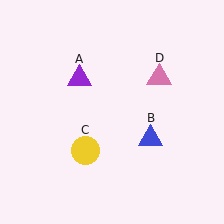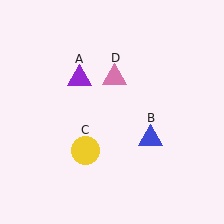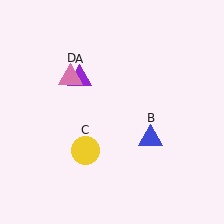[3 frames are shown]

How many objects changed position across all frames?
1 object changed position: pink triangle (object D).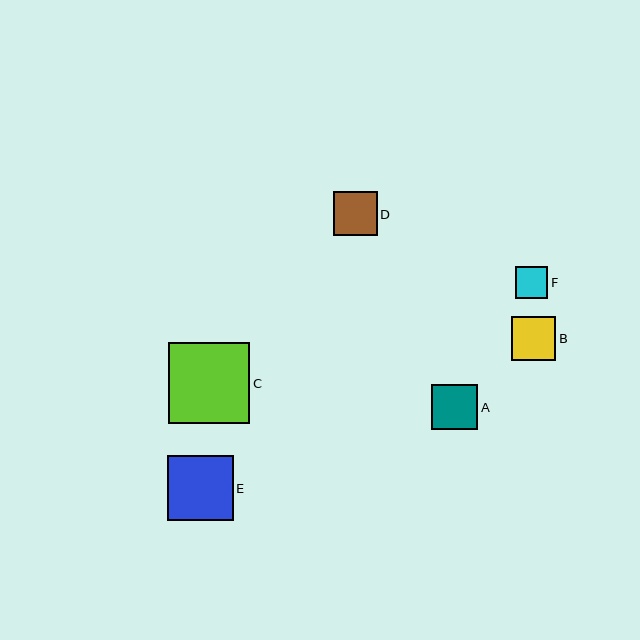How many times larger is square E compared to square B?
Square E is approximately 1.5 times the size of square B.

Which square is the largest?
Square C is the largest with a size of approximately 82 pixels.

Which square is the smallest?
Square F is the smallest with a size of approximately 32 pixels.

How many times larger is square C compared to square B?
Square C is approximately 1.9 times the size of square B.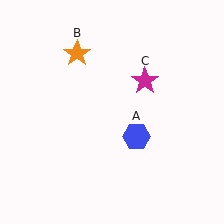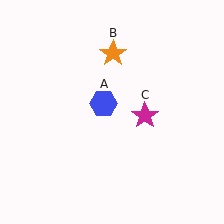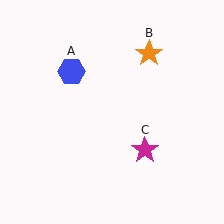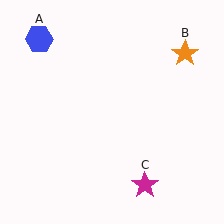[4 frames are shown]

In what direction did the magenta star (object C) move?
The magenta star (object C) moved down.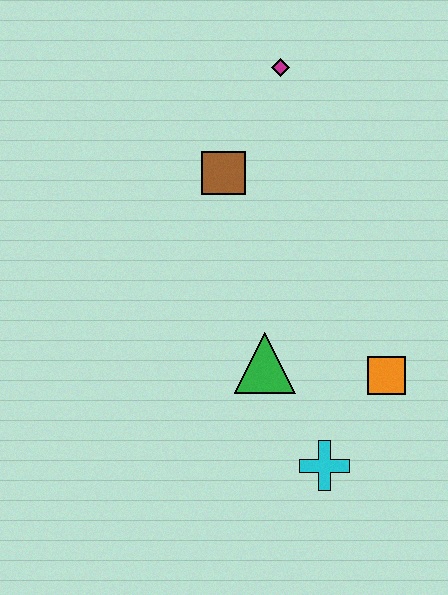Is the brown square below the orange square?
No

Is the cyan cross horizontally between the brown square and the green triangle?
No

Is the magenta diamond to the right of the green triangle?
Yes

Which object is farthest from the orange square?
The magenta diamond is farthest from the orange square.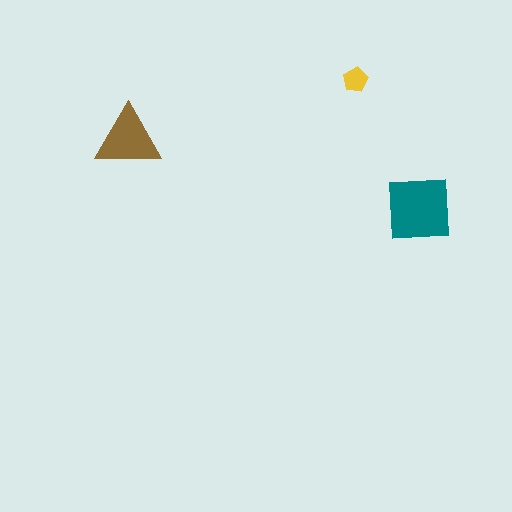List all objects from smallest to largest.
The yellow pentagon, the brown triangle, the teal square.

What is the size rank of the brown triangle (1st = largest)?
2nd.